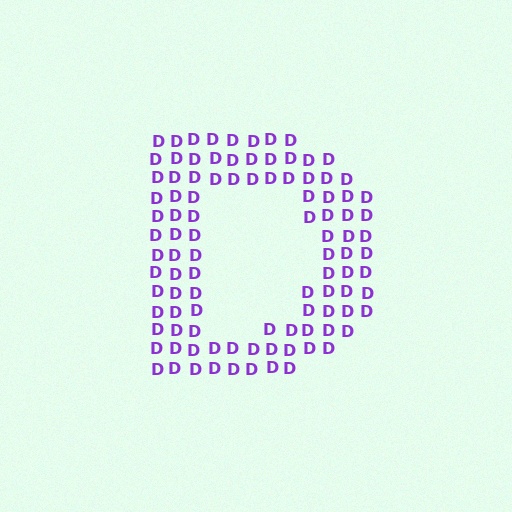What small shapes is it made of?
It is made of small letter D's.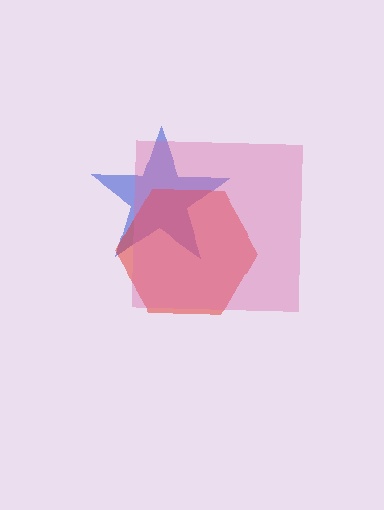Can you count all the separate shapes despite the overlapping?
Yes, there are 3 separate shapes.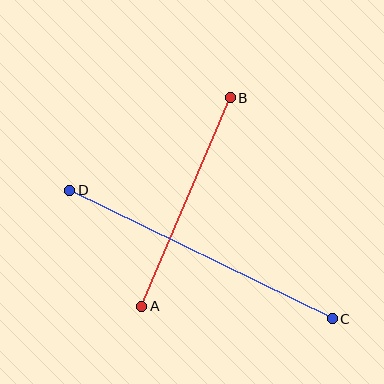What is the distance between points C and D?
The distance is approximately 293 pixels.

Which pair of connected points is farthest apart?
Points C and D are farthest apart.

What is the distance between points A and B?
The distance is approximately 226 pixels.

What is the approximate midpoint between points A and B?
The midpoint is at approximately (186, 202) pixels.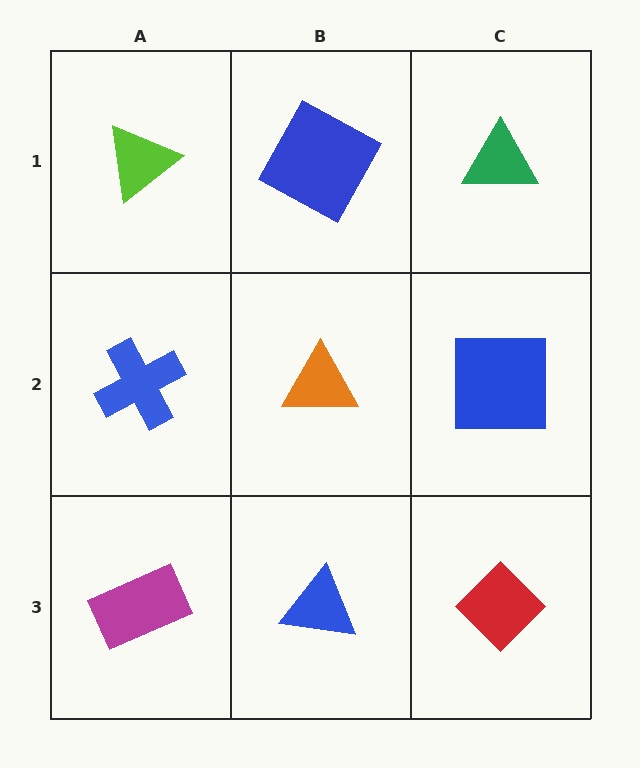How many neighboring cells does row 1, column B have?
3.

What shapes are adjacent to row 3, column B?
An orange triangle (row 2, column B), a magenta rectangle (row 3, column A), a red diamond (row 3, column C).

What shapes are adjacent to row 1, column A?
A blue cross (row 2, column A), a blue square (row 1, column B).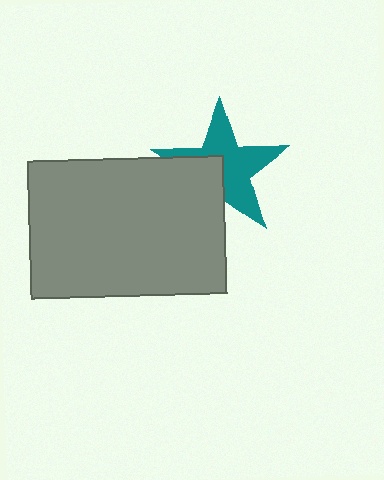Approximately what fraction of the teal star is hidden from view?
Roughly 36% of the teal star is hidden behind the gray rectangle.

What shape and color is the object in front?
The object in front is a gray rectangle.